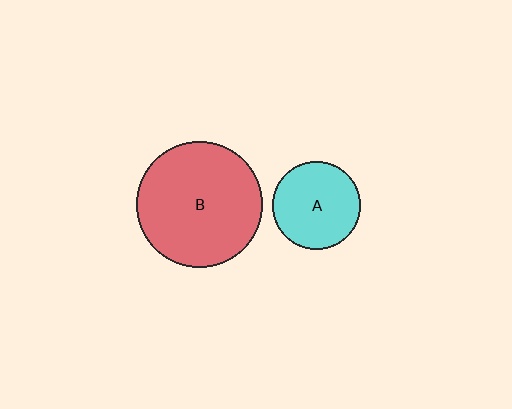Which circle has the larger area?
Circle B (red).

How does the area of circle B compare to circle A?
Approximately 2.1 times.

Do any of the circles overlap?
No, none of the circles overlap.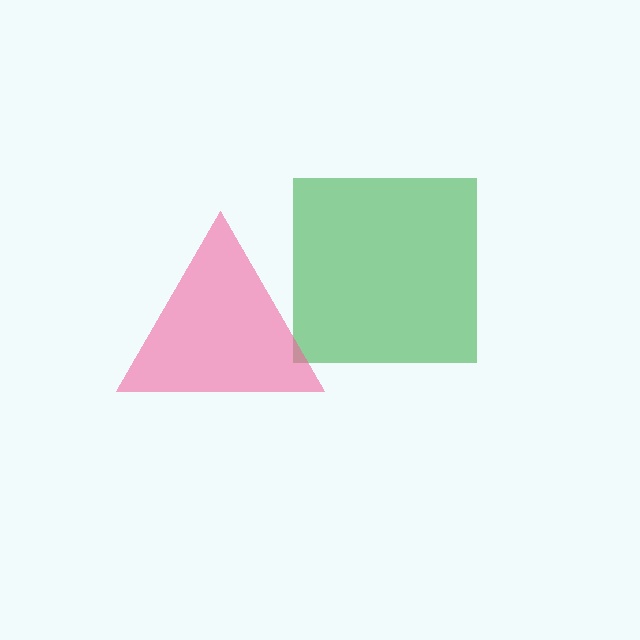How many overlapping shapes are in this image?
There are 2 overlapping shapes in the image.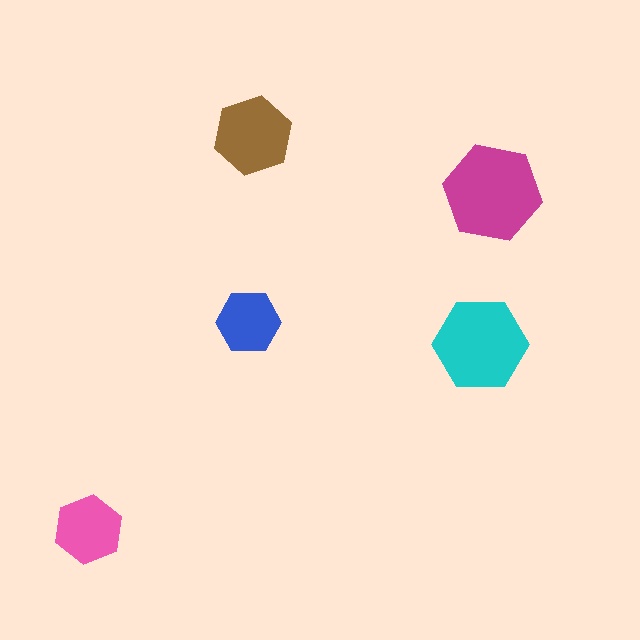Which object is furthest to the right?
The magenta hexagon is rightmost.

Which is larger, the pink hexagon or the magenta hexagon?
The magenta one.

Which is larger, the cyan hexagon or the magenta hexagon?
The magenta one.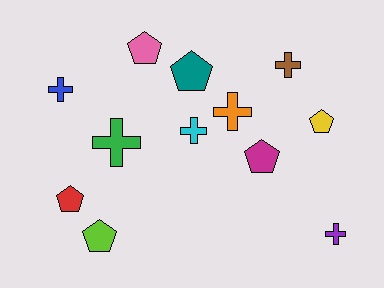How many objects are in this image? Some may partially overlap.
There are 12 objects.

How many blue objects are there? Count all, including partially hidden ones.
There is 1 blue object.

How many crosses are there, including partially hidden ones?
There are 6 crosses.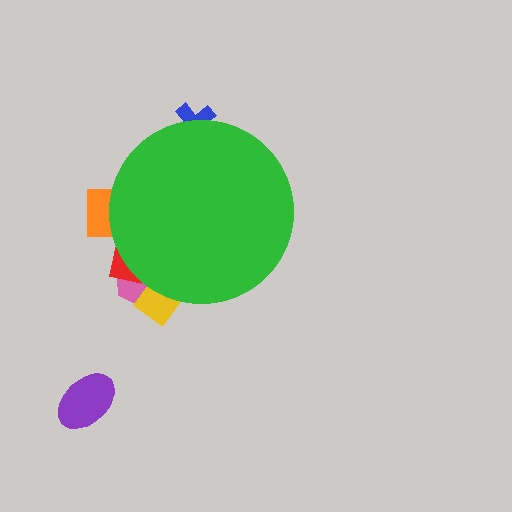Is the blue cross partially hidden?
Yes, the blue cross is partially hidden behind the green circle.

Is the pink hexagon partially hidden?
Yes, the pink hexagon is partially hidden behind the green circle.